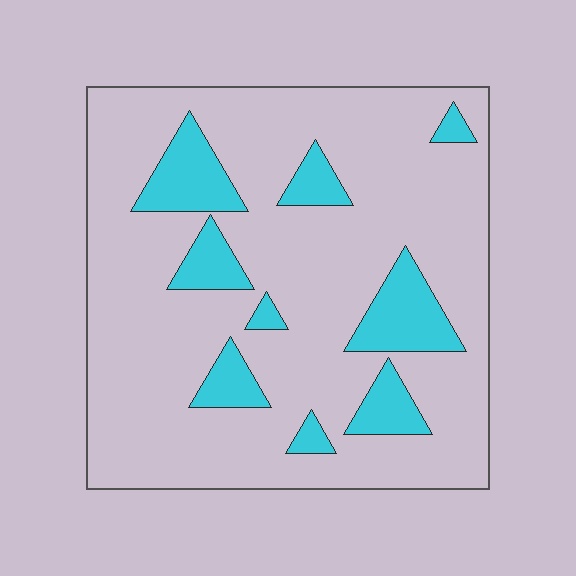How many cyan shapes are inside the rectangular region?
9.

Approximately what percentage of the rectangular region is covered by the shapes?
Approximately 20%.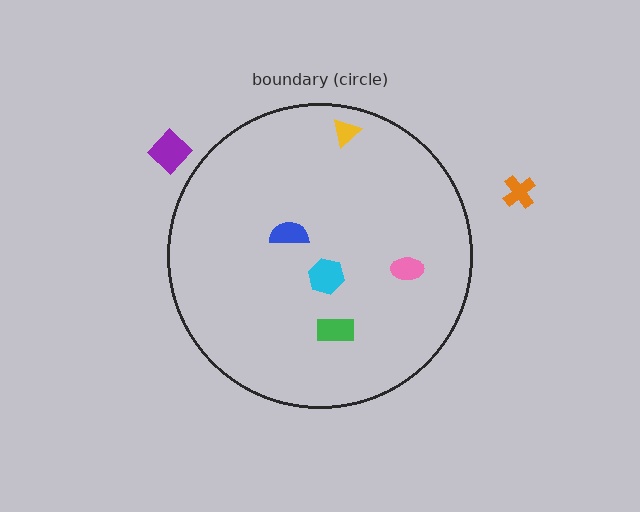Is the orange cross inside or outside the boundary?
Outside.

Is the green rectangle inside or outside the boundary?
Inside.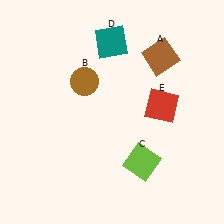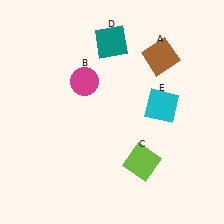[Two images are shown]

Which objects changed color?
B changed from brown to magenta. E changed from red to cyan.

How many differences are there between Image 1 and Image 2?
There are 2 differences between the two images.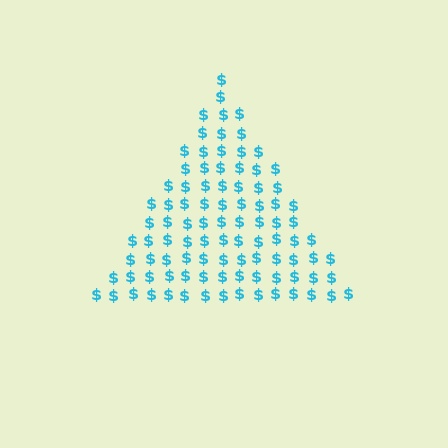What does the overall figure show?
The overall figure shows a triangle.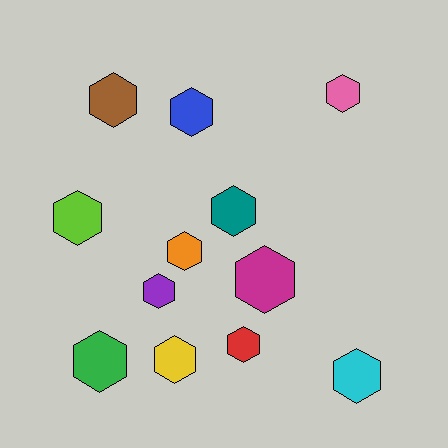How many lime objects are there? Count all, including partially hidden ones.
There is 1 lime object.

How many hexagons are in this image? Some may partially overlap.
There are 12 hexagons.